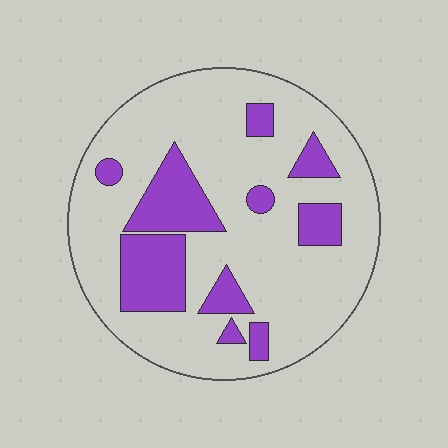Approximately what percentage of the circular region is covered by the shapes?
Approximately 25%.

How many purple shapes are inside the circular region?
10.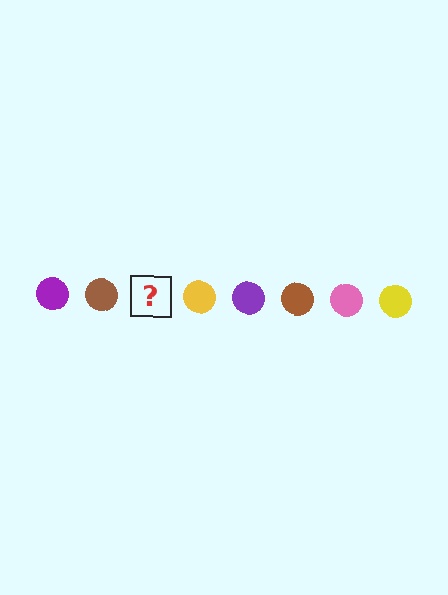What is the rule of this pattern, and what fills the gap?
The rule is that the pattern cycles through purple, brown, pink, yellow circles. The gap should be filled with a pink circle.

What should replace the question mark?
The question mark should be replaced with a pink circle.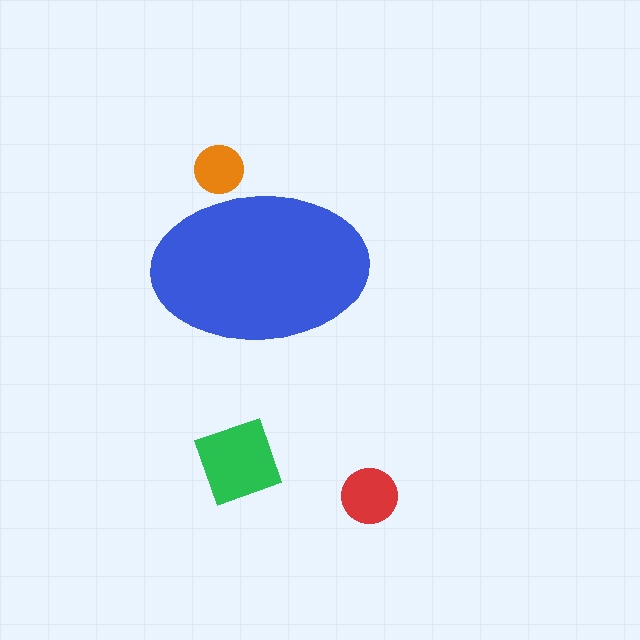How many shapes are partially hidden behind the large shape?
1 shape is partially hidden.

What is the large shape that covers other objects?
A blue ellipse.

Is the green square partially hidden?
No, the green square is fully visible.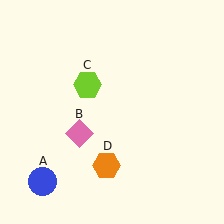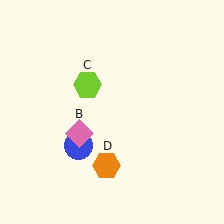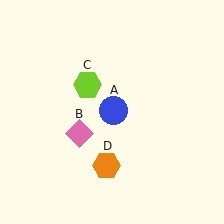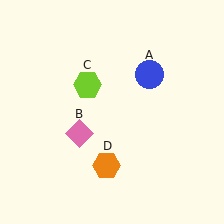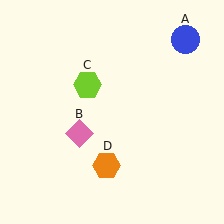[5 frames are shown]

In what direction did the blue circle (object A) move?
The blue circle (object A) moved up and to the right.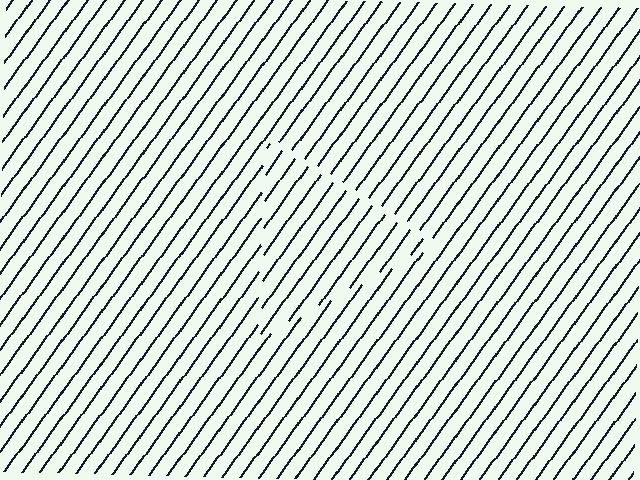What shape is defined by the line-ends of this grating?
An illusory triangle. The interior of the shape contains the same grating, shifted by half a period — the contour is defined by the phase discontinuity where line-ends from the inner and outer gratings abut.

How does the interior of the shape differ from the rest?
The interior of the shape contains the same grating, shifted by half a period — the contour is defined by the phase discontinuity where line-ends from the inner and outer gratings abut.